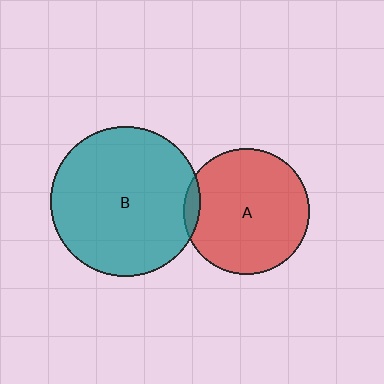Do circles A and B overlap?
Yes.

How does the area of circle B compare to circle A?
Approximately 1.4 times.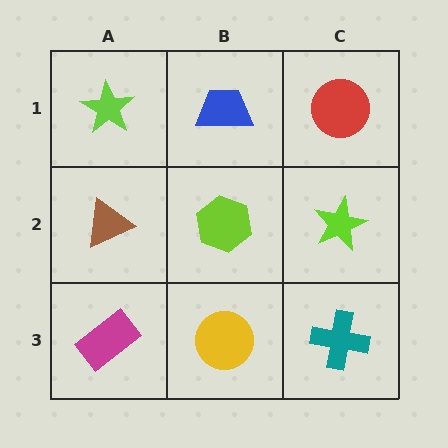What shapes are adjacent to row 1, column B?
A lime hexagon (row 2, column B), a lime star (row 1, column A), a red circle (row 1, column C).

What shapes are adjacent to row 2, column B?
A blue trapezoid (row 1, column B), a yellow circle (row 3, column B), a brown triangle (row 2, column A), a lime star (row 2, column C).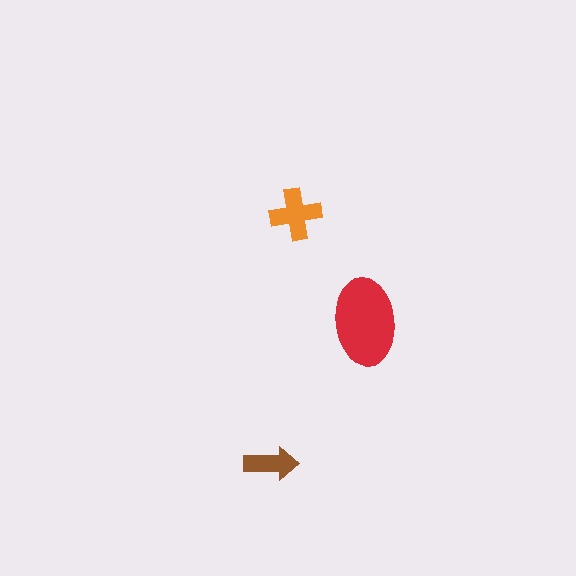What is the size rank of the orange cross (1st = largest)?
2nd.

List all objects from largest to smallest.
The red ellipse, the orange cross, the brown arrow.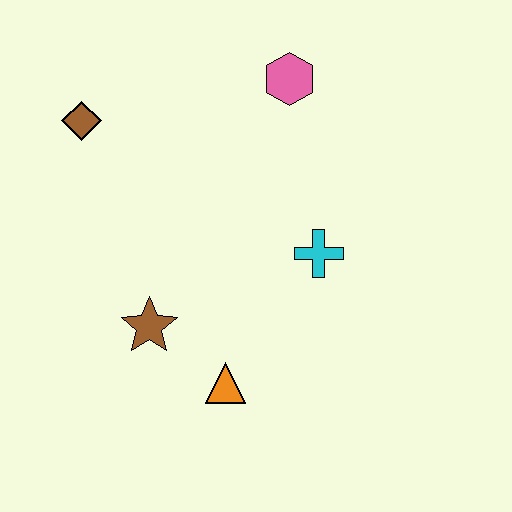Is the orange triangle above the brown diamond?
No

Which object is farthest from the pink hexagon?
The orange triangle is farthest from the pink hexagon.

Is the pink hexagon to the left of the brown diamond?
No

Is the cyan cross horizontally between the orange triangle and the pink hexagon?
No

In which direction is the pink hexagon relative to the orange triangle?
The pink hexagon is above the orange triangle.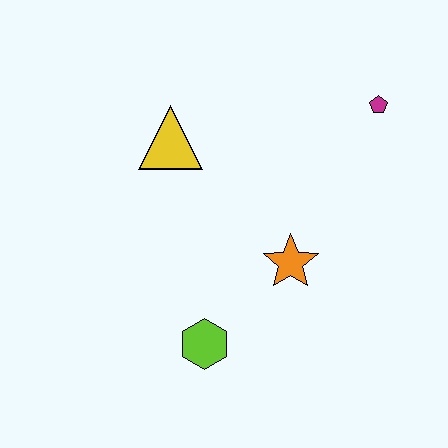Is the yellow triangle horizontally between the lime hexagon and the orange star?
No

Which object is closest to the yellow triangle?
The orange star is closest to the yellow triangle.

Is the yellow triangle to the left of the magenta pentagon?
Yes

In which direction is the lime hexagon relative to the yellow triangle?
The lime hexagon is below the yellow triangle.